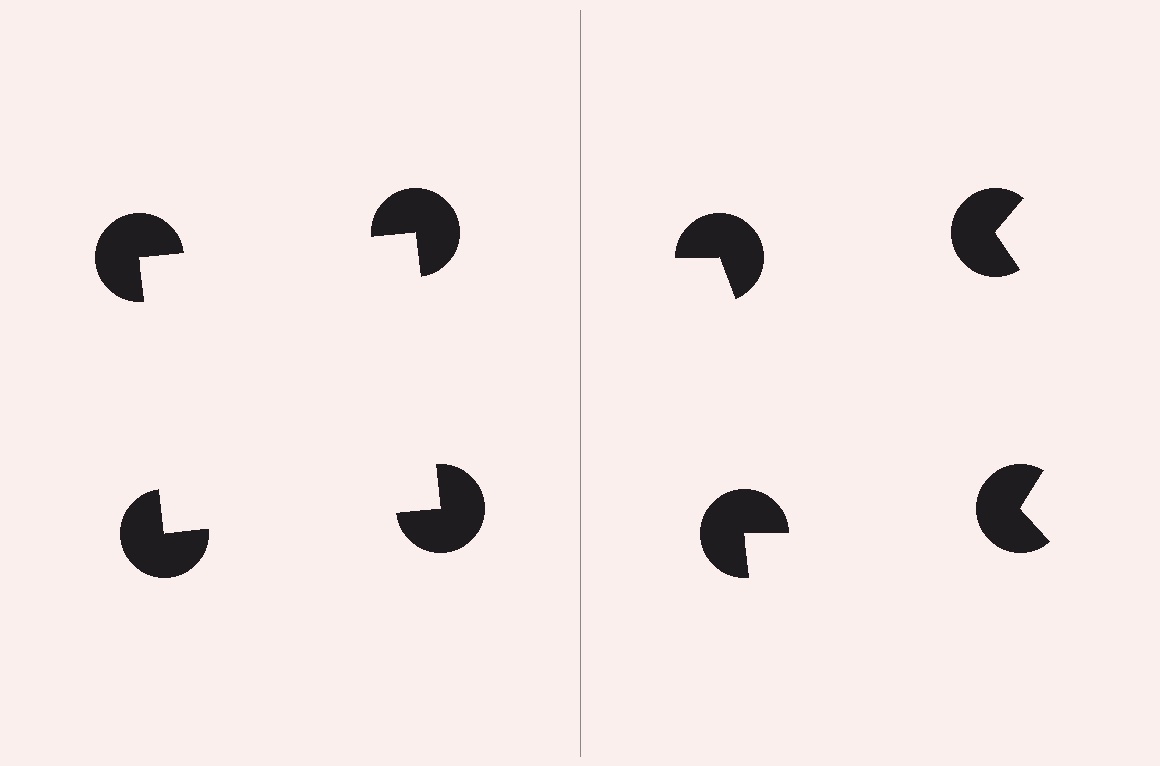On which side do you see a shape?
An illusory square appears on the left side. On the right side the wedge cuts are rotated, so no coherent shape forms.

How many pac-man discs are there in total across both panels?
8 — 4 on each side.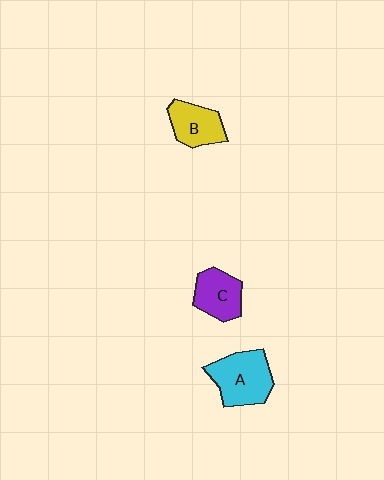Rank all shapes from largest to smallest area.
From largest to smallest: A (cyan), C (purple), B (yellow).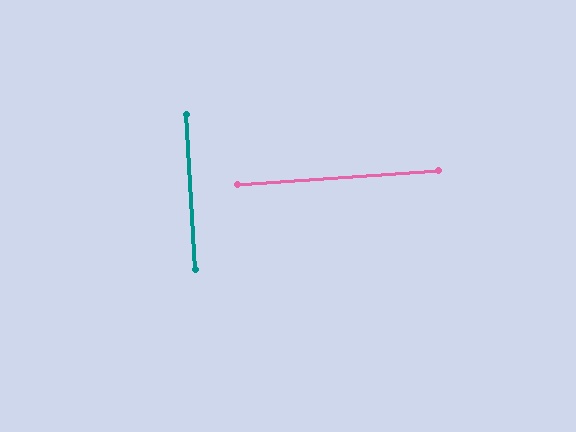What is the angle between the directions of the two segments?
Approximately 89 degrees.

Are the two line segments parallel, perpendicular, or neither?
Perpendicular — they meet at approximately 89°.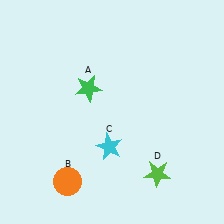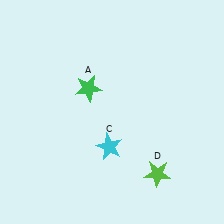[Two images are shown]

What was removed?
The orange circle (B) was removed in Image 2.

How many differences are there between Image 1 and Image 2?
There is 1 difference between the two images.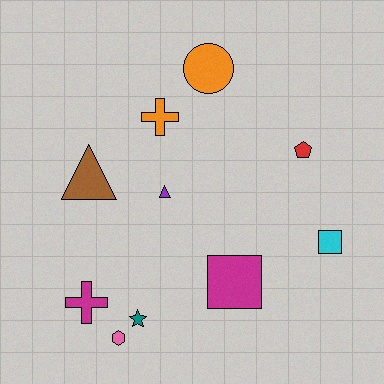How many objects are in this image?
There are 10 objects.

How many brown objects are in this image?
There is 1 brown object.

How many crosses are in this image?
There are 2 crosses.